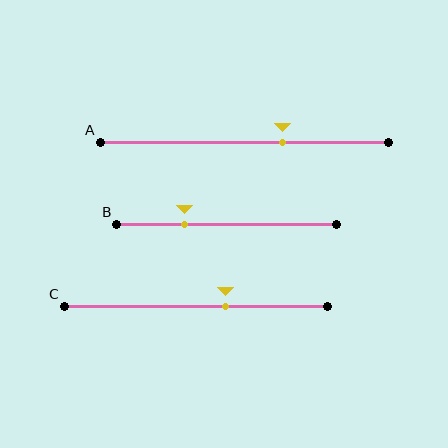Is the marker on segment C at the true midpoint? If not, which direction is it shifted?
No, the marker on segment C is shifted to the right by about 11% of the segment length.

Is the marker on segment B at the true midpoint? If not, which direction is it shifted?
No, the marker on segment B is shifted to the left by about 19% of the segment length.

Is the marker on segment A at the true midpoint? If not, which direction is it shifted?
No, the marker on segment A is shifted to the right by about 13% of the segment length.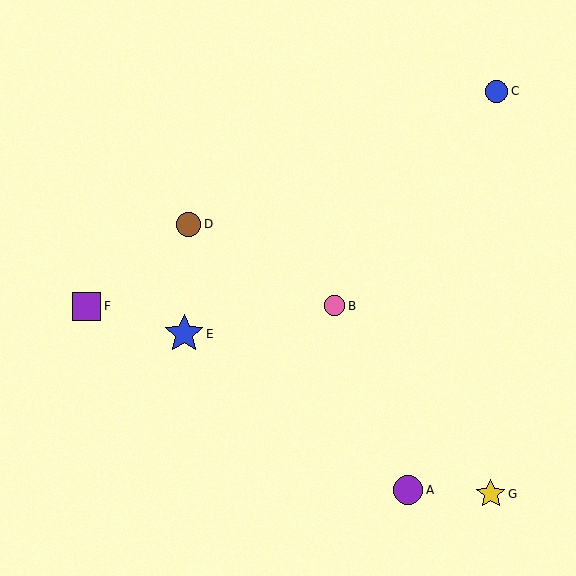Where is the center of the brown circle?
The center of the brown circle is at (189, 224).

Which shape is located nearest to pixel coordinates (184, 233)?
The brown circle (labeled D) at (189, 224) is nearest to that location.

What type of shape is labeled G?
Shape G is a yellow star.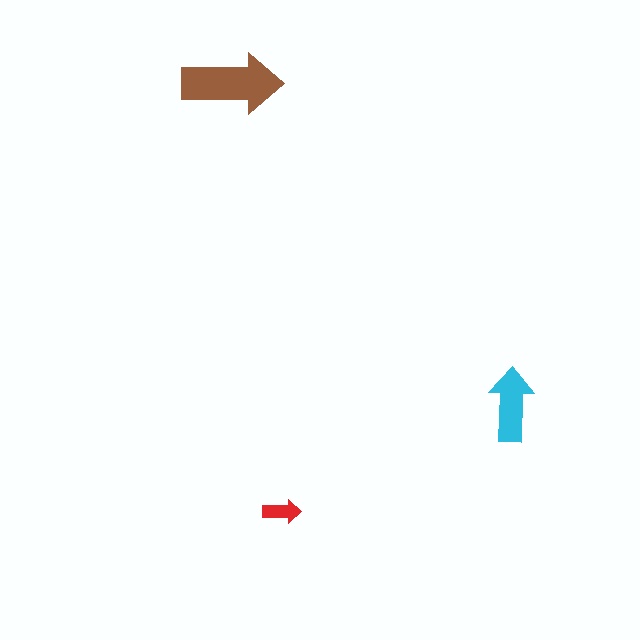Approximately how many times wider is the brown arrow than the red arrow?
About 2.5 times wider.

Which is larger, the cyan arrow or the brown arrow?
The brown one.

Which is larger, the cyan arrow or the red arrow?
The cyan one.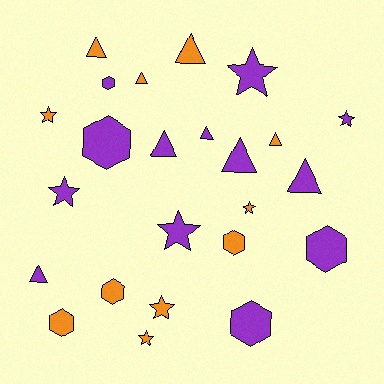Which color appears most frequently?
Purple, with 13 objects.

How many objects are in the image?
There are 24 objects.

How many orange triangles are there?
There are 4 orange triangles.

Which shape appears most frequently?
Triangle, with 9 objects.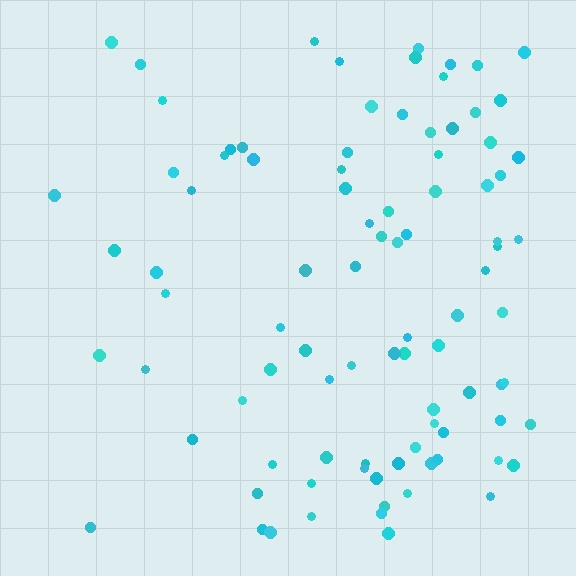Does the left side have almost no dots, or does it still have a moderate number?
Still a moderate number, just noticeably fewer than the right.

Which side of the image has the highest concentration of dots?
The right.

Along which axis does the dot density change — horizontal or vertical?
Horizontal.